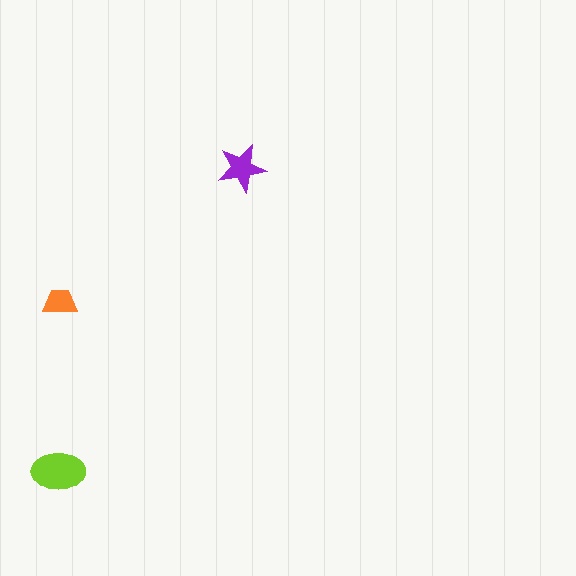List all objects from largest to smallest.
The lime ellipse, the purple star, the orange trapezoid.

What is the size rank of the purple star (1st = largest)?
2nd.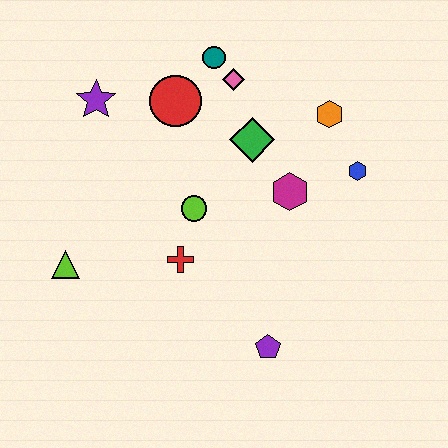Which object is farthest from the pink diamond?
The purple pentagon is farthest from the pink diamond.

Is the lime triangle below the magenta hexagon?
Yes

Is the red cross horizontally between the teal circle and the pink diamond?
No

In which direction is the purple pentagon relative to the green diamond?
The purple pentagon is below the green diamond.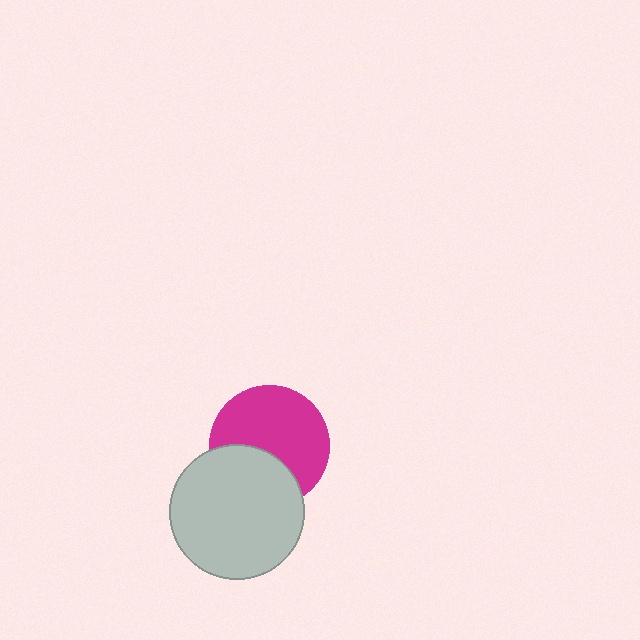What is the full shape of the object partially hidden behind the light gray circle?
The partially hidden object is a magenta circle.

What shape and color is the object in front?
The object in front is a light gray circle.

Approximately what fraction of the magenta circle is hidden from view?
Roughly 35% of the magenta circle is hidden behind the light gray circle.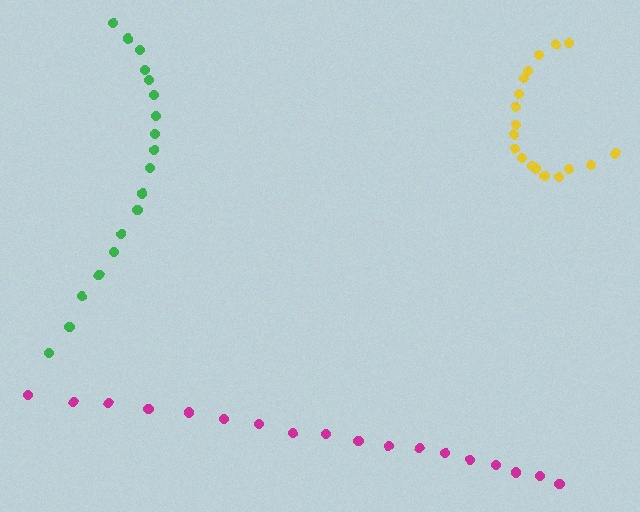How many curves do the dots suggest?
There are 3 distinct paths.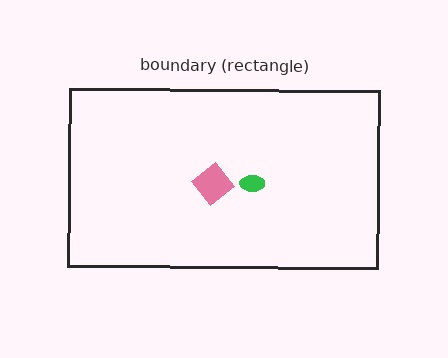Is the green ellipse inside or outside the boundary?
Inside.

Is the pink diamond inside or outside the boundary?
Inside.